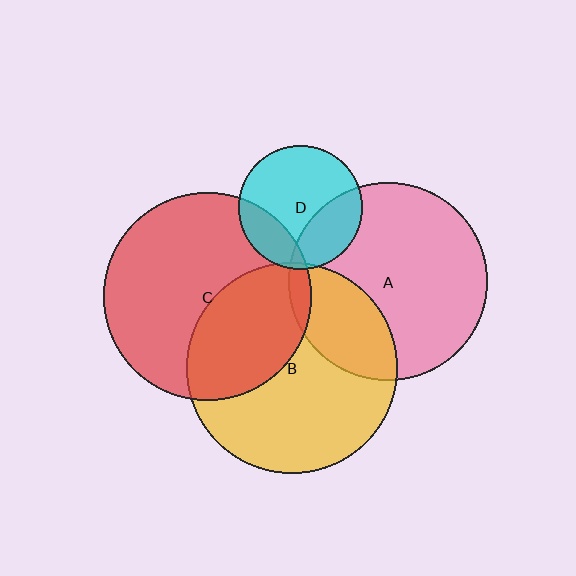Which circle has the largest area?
Circle B (yellow).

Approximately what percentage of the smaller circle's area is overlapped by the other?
Approximately 25%.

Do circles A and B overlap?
Yes.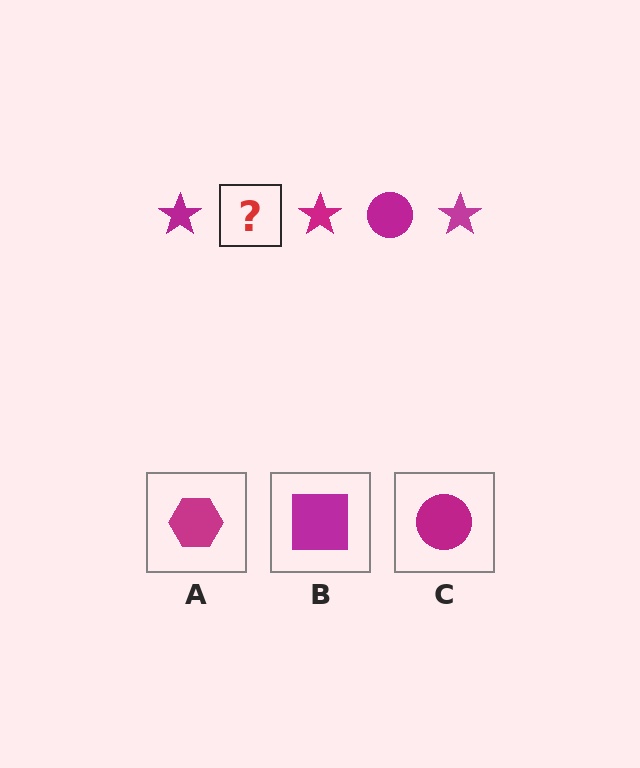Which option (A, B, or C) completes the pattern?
C.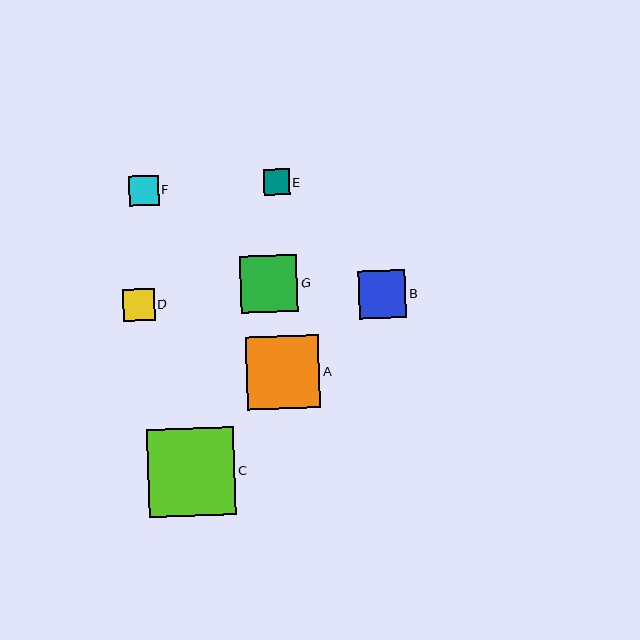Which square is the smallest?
Square E is the smallest with a size of approximately 26 pixels.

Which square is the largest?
Square C is the largest with a size of approximately 88 pixels.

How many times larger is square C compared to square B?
Square C is approximately 1.8 times the size of square B.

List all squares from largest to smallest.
From largest to smallest: C, A, G, B, D, F, E.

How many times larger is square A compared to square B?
Square A is approximately 1.5 times the size of square B.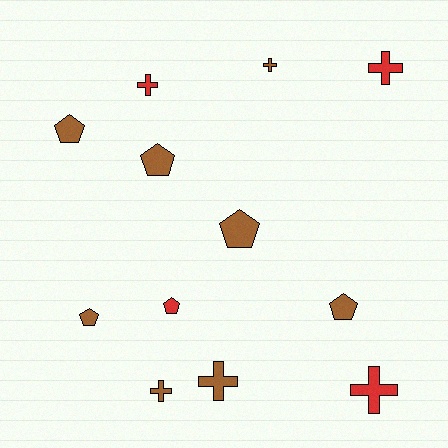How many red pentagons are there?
There is 1 red pentagon.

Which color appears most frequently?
Brown, with 8 objects.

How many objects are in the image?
There are 12 objects.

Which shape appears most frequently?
Cross, with 6 objects.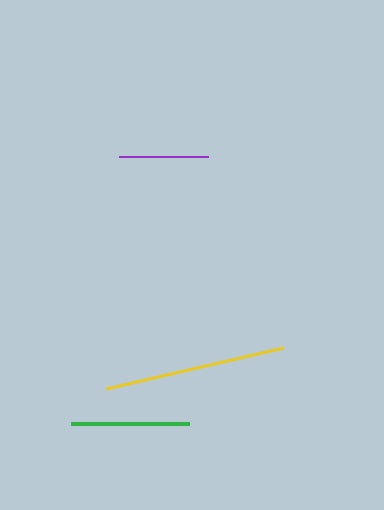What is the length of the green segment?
The green segment is approximately 118 pixels long.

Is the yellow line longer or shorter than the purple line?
The yellow line is longer than the purple line.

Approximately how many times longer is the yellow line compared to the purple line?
The yellow line is approximately 2.0 times the length of the purple line.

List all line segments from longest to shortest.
From longest to shortest: yellow, green, purple.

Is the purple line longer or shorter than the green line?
The green line is longer than the purple line.